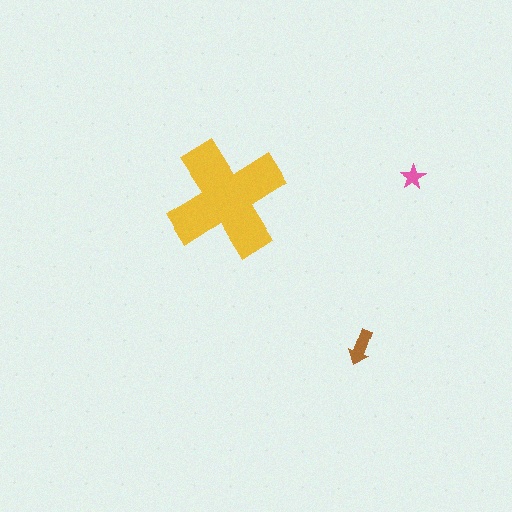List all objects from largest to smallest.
The yellow cross, the brown arrow, the pink star.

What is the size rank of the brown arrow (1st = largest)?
2nd.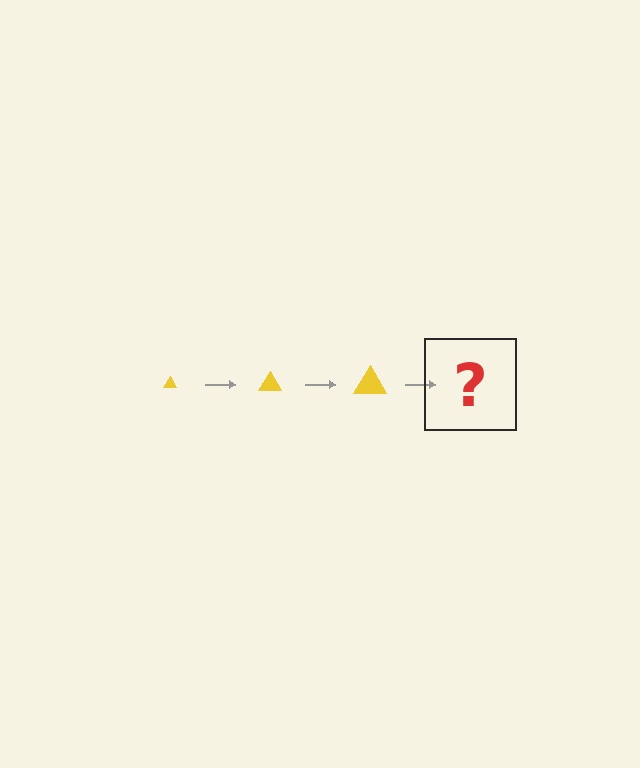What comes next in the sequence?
The next element should be a yellow triangle, larger than the previous one.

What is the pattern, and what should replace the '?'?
The pattern is that the triangle gets progressively larger each step. The '?' should be a yellow triangle, larger than the previous one.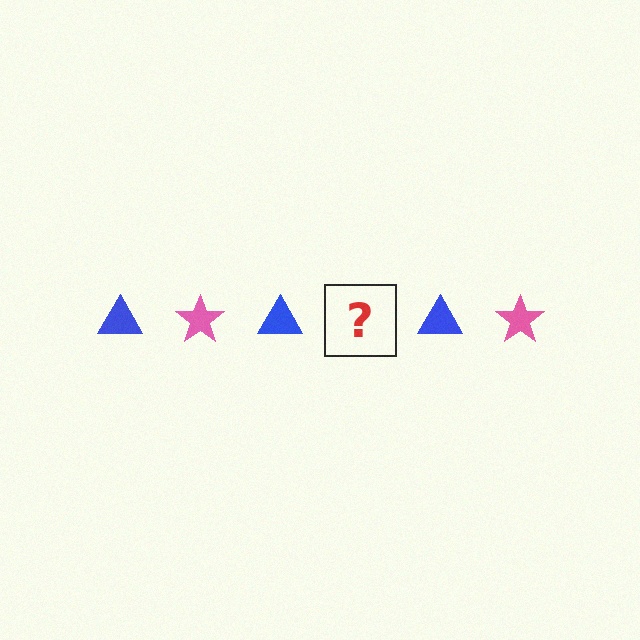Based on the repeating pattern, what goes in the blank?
The blank should be a pink star.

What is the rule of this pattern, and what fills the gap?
The rule is that the pattern alternates between blue triangle and pink star. The gap should be filled with a pink star.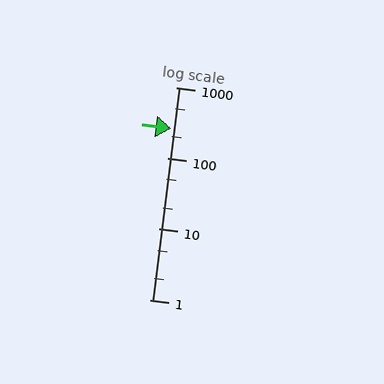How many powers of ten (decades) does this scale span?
The scale spans 3 decades, from 1 to 1000.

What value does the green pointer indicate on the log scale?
The pointer indicates approximately 260.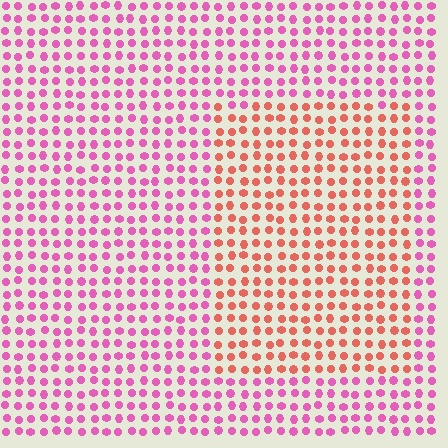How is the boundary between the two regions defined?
The boundary is defined purely by a slight shift in hue (about 45 degrees). Spacing, size, and orientation are identical on both sides.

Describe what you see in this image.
The image is filled with small pink elements in a uniform arrangement. A rectangle-shaped region is visible where the elements are tinted to a slightly different hue, forming a subtle color boundary.